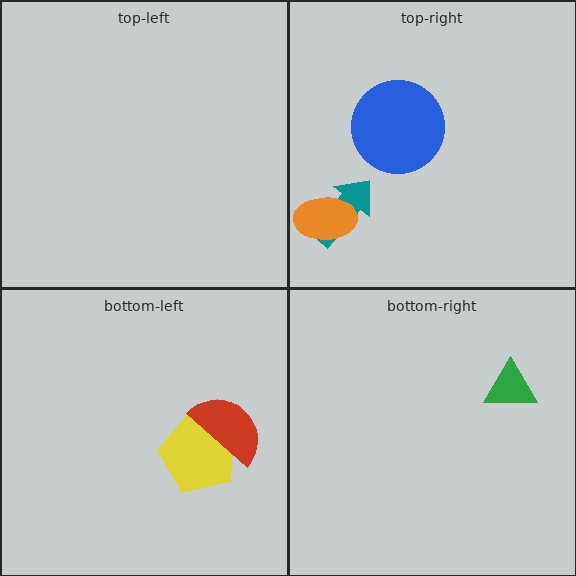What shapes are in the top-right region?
The teal arrow, the orange ellipse, the blue circle.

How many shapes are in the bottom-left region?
2.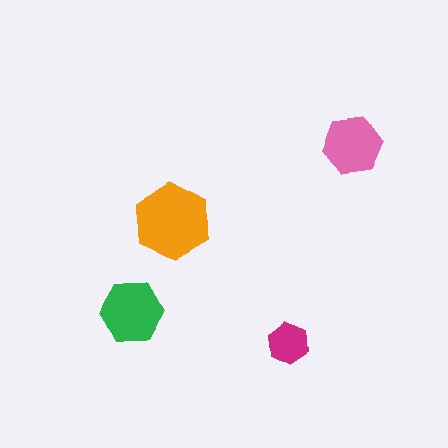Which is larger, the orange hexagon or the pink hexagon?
The orange one.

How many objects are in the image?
There are 4 objects in the image.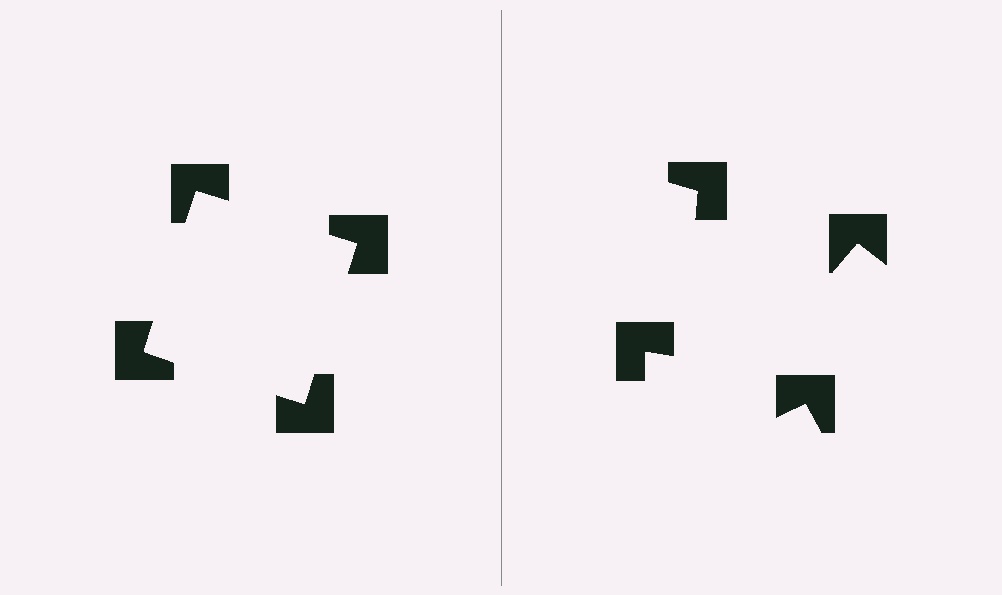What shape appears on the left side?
An illusory square.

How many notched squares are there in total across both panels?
8 — 4 on each side.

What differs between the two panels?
The notched squares are positioned identically on both sides; only the wedge orientations differ. On the left they align to a square; on the right they are misaligned.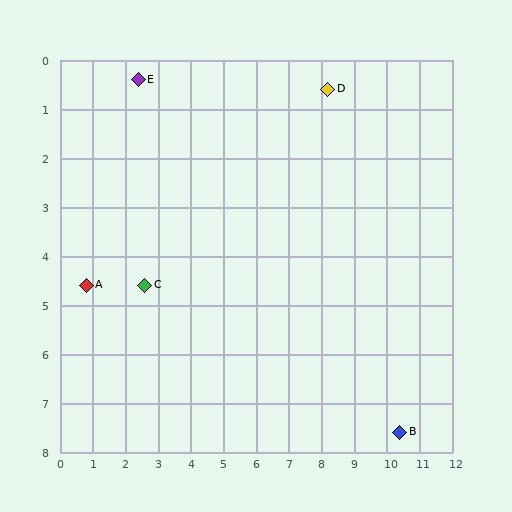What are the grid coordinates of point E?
Point E is at approximately (2.4, 0.4).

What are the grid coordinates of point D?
Point D is at approximately (8.2, 0.6).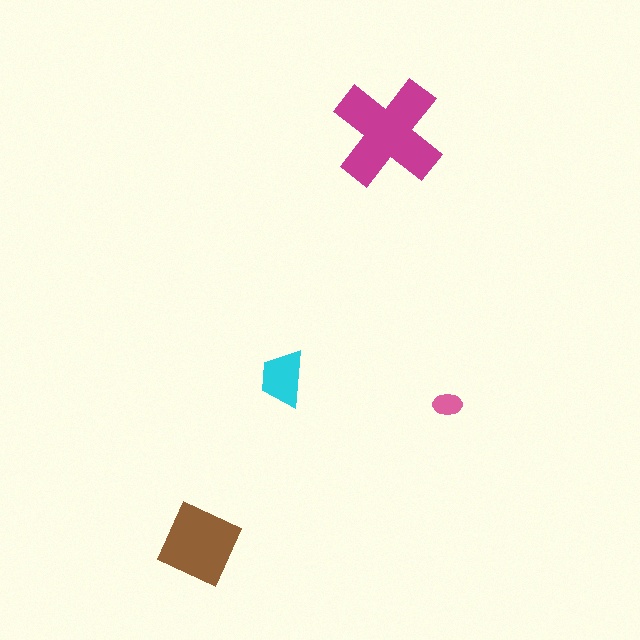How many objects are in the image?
There are 4 objects in the image.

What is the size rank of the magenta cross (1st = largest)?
1st.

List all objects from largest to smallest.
The magenta cross, the brown square, the cyan trapezoid, the pink ellipse.